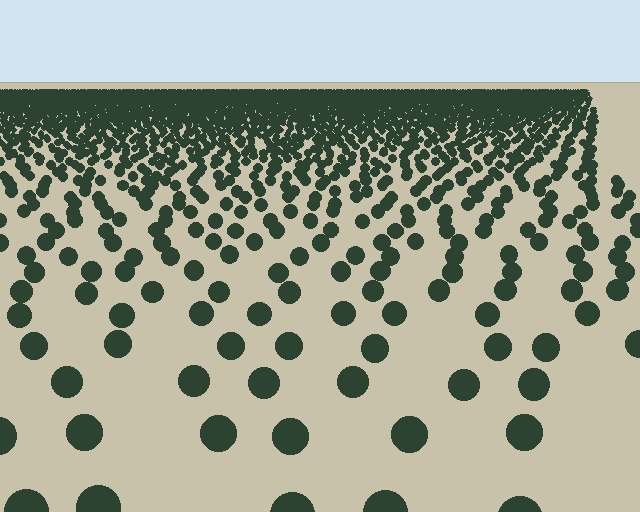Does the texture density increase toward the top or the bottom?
Density increases toward the top.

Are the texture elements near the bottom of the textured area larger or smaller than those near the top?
Larger. Near the bottom, elements are closer to the viewer and appear at a bigger on-screen size.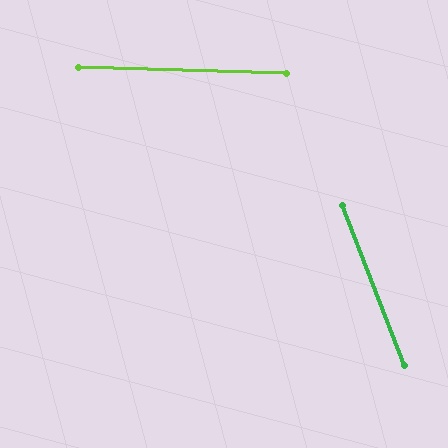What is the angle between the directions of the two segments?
Approximately 67 degrees.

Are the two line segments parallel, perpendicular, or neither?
Neither parallel nor perpendicular — they differ by about 67°.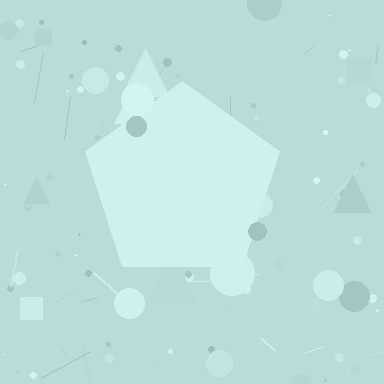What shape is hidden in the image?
A pentagon is hidden in the image.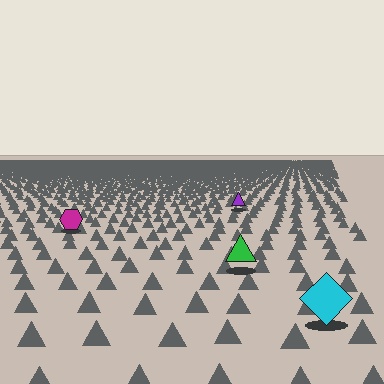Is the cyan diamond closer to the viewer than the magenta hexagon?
Yes. The cyan diamond is closer — you can tell from the texture gradient: the ground texture is coarser near it.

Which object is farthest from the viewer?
The purple triangle is farthest from the viewer. It appears smaller and the ground texture around it is denser.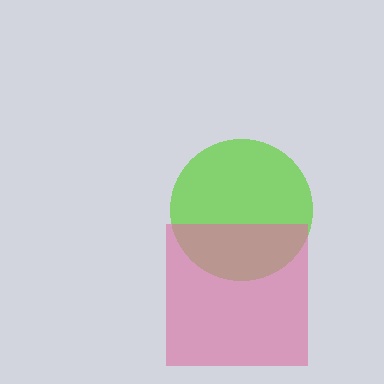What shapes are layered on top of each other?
The layered shapes are: a lime circle, a pink square.